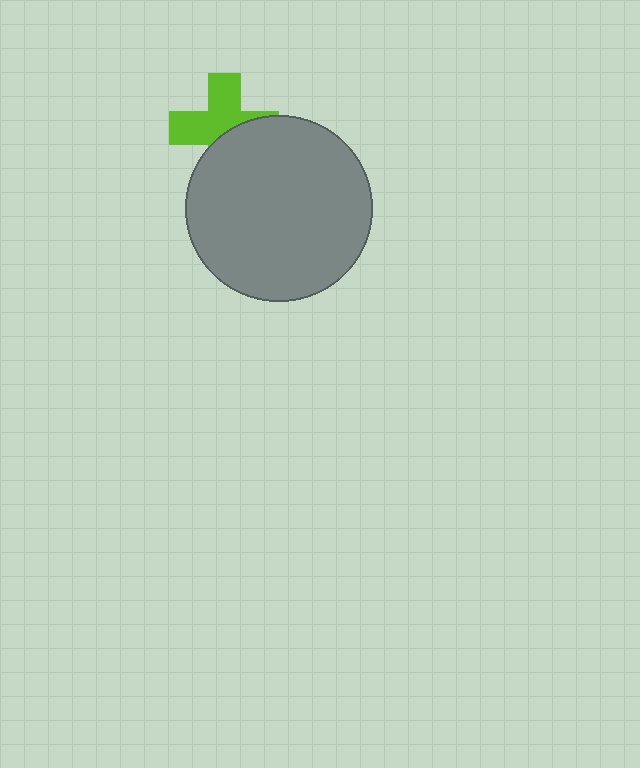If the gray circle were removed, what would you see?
You would see the complete lime cross.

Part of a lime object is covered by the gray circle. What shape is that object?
It is a cross.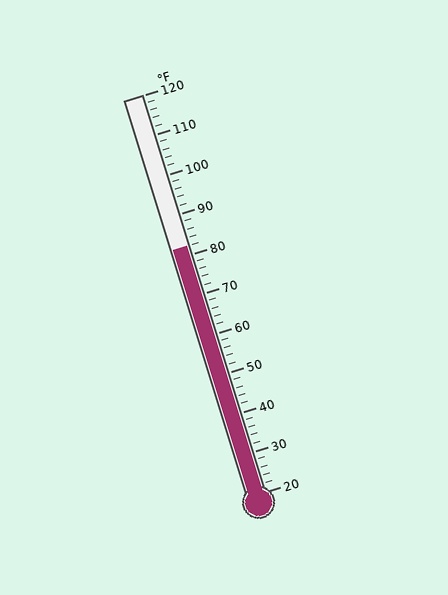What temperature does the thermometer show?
The thermometer shows approximately 82°F.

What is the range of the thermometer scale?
The thermometer scale ranges from 20°F to 120°F.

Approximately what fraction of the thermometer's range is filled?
The thermometer is filled to approximately 60% of its range.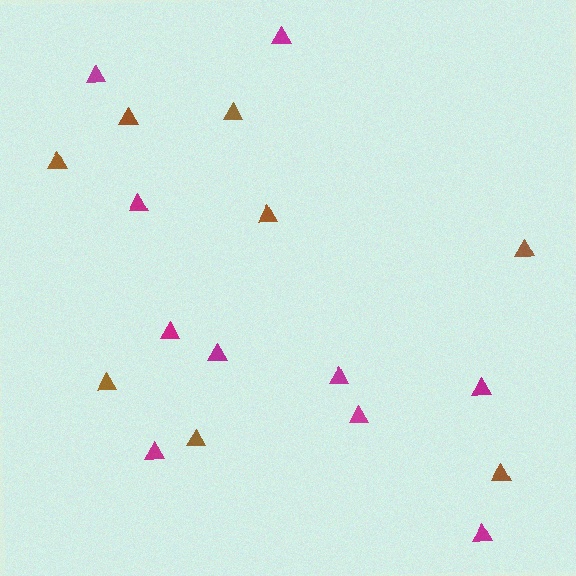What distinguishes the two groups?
There are 2 groups: one group of magenta triangles (10) and one group of brown triangles (8).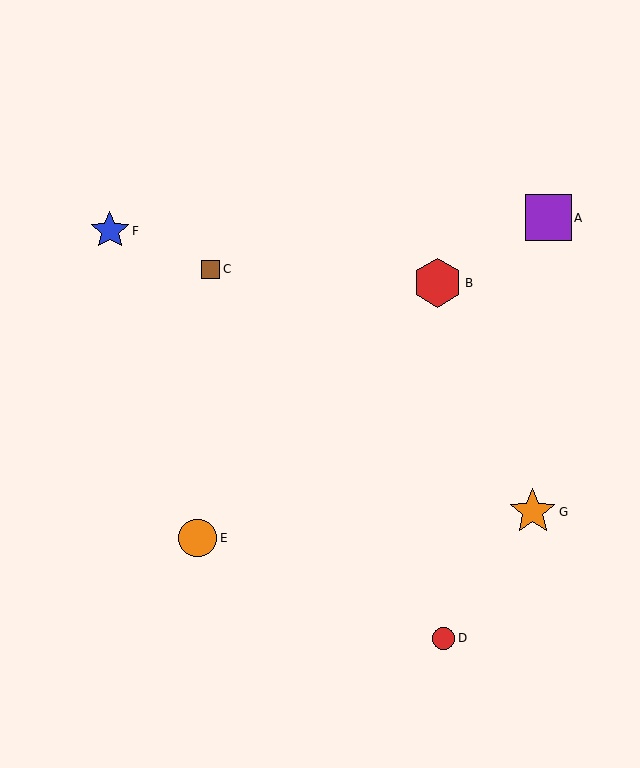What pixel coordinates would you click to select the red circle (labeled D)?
Click at (444, 638) to select the red circle D.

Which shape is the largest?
The red hexagon (labeled B) is the largest.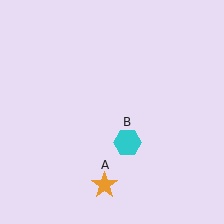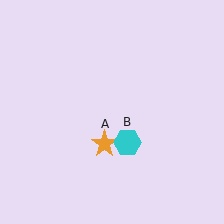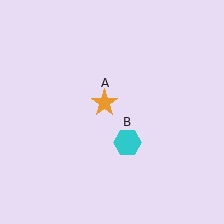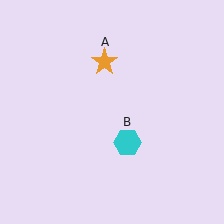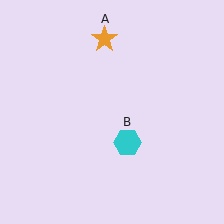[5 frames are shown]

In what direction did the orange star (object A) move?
The orange star (object A) moved up.